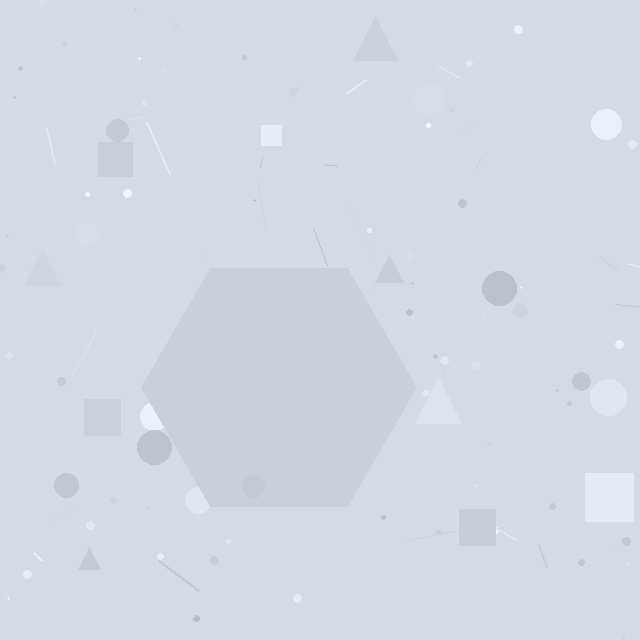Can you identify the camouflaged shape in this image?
The camouflaged shape is a hexagon.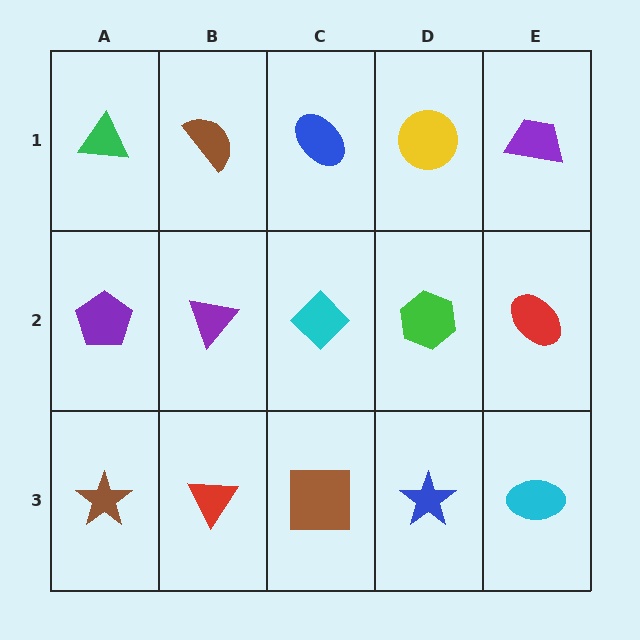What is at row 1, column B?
A brown semicircle.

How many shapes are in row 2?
5 shapes.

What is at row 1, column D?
A yellow circle.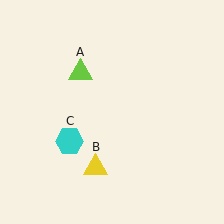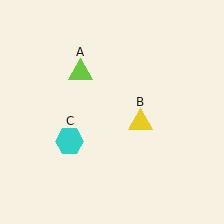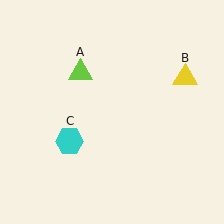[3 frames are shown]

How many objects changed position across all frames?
1 object changed position: yellow triangle (object B).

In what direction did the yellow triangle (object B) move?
The yellow triangle (object B) moved up and to the right.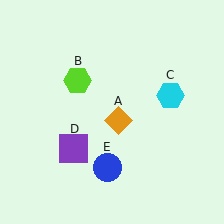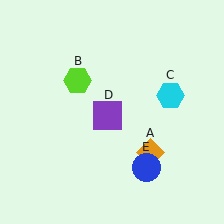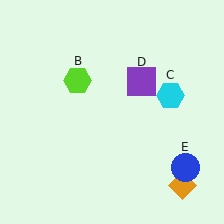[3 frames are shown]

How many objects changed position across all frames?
3 objects changed position: orange diamond (object A), purple square (object D), blue circle (object E).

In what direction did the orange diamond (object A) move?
The orange diamond (object A) moved down and to the right.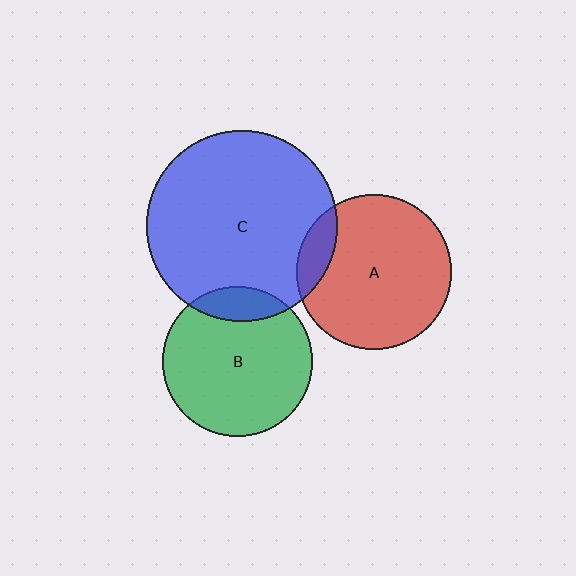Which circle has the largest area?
Circle C (blue).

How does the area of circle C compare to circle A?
Approximately 1.5 times.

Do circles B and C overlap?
Yes.